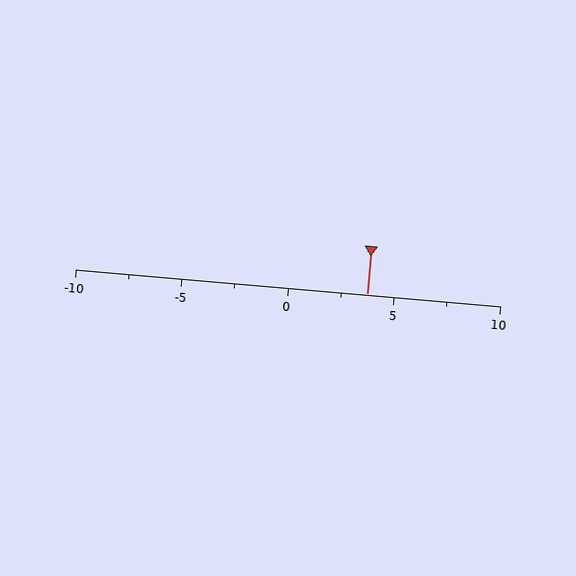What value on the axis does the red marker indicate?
The marker indicates approximately 3.8.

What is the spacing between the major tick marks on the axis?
The major ticks are spaced 5 apart.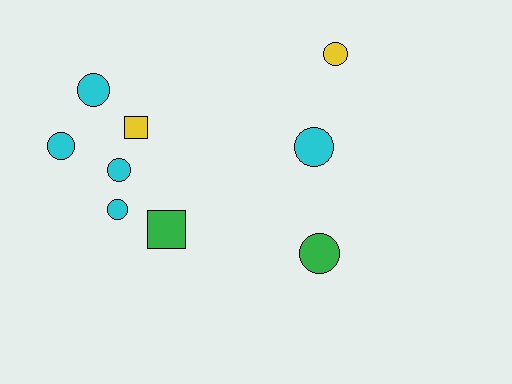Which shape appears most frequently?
Circle, with 7 objects.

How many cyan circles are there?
There are 5 cyan circles.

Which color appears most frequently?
Cyan, with 5 objects.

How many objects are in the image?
There are 9 objects.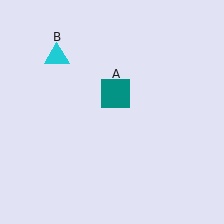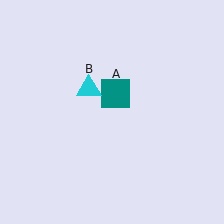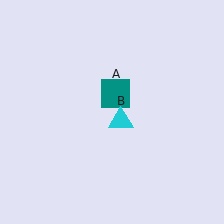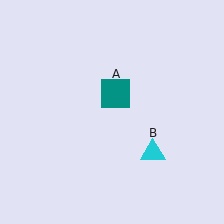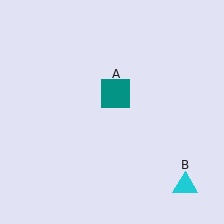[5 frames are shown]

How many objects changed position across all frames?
1 object changed position: cyan triangle (object B).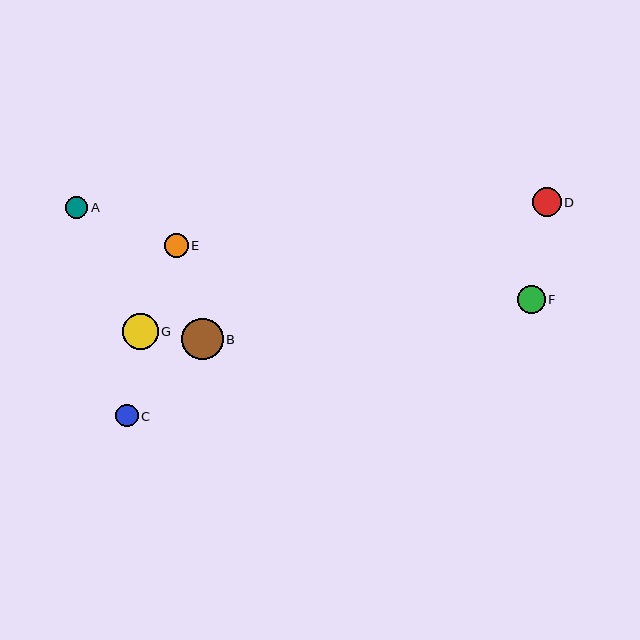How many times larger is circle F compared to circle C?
Circle F is approximately 1.2 times the size of circle C.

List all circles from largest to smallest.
From largest to smallest: B, G, D, F, E, C, A.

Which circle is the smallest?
Circle A is the smallest with a size of approximately 22 pixels.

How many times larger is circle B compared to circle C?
Circle B is approximately 1.9 times the size of circle C.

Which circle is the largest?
Circle B is the largest with a size of approximately 42 pixels.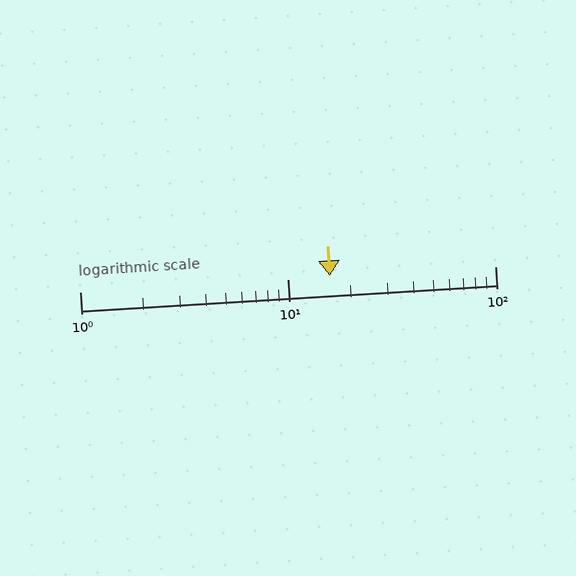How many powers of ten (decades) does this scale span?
The scale spans 2 decades, from 1 to 100.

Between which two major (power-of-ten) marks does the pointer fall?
The pointer is between 10 and 100.